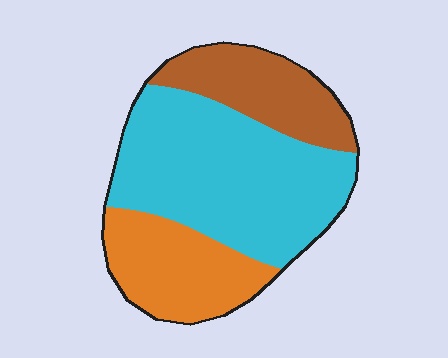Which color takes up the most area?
Cyan, at roughly 55%.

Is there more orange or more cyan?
Cyan.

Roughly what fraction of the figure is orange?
Orange covers around 25% of the figure.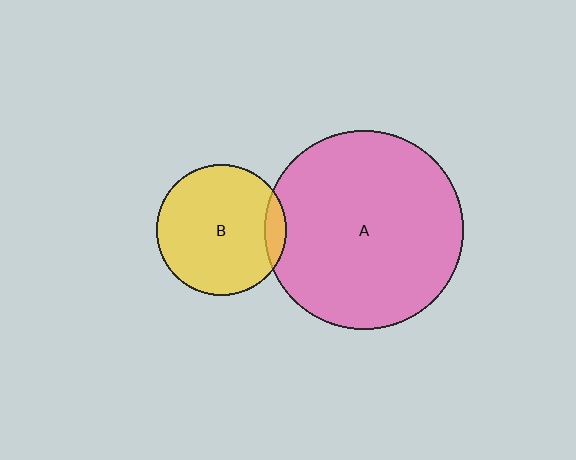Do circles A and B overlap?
Yes.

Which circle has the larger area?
Circle A (pink).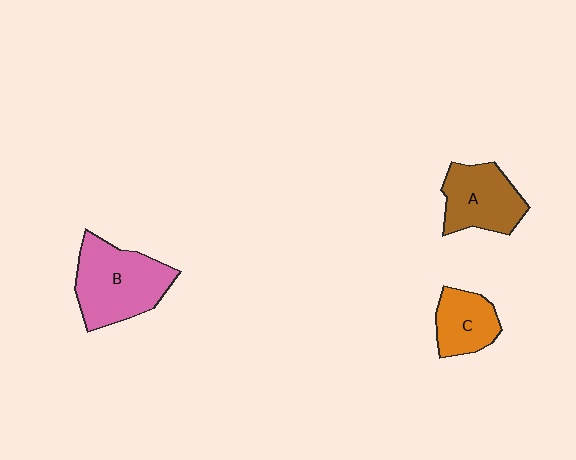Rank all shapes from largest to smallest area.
From largest to smallest: B (pink), A (brown), C (orange).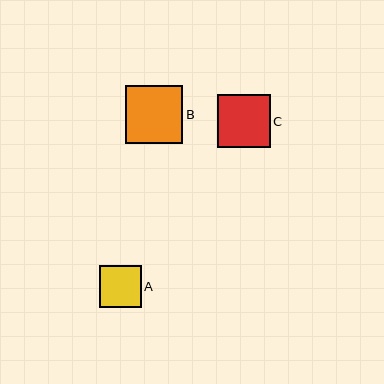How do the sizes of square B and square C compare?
Square B and square C are approximately the same size.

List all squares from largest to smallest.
From largest to smallest: B, C, A.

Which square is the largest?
Square B is the largest with a size of approximately 57 pixels.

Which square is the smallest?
Square A is the smallest with a size of approximately 42 pixels.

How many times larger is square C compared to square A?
Square C is approximately 1.3 times the size of square A.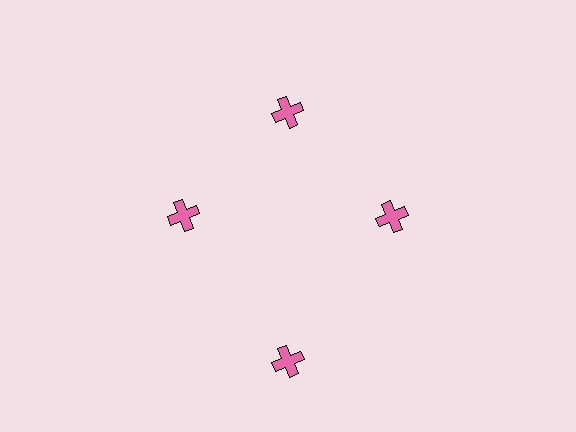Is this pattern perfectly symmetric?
No. The 4 pink crosses are arranged in a ring, but one element near the 6 o'clock position is pushed outward from the center, breaking the 4-fold rotational symmetry.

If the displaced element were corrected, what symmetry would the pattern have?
It would have 4-fold rotational symmetry — the pattern would map onto itself every 90 degrees.